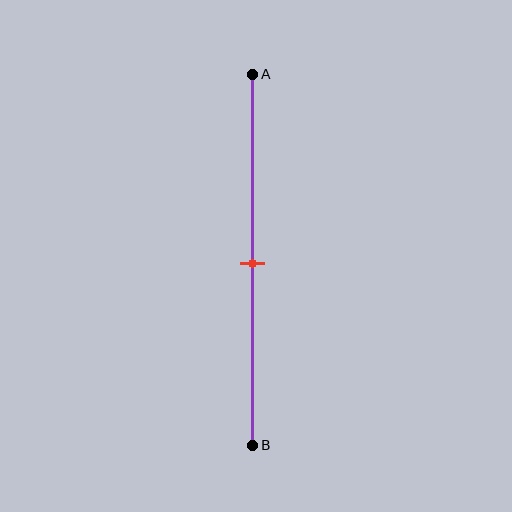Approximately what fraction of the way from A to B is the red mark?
The red mark is approximately 50% of the way from A to B.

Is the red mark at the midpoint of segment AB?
Yes, the mark is approximately at the midpoint.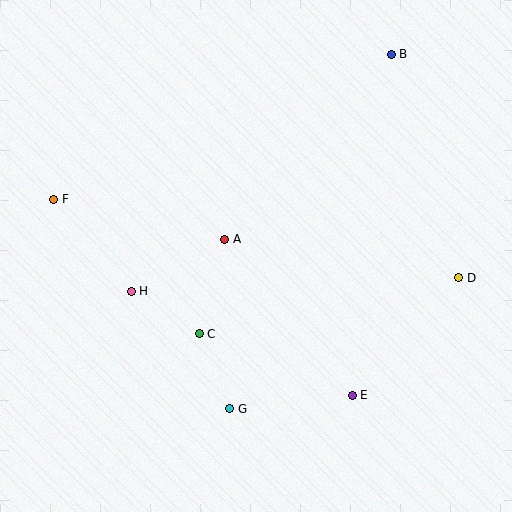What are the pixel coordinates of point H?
Point H is at (131, 291).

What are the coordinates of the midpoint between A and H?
The midpoint between A and H is at (178, 265).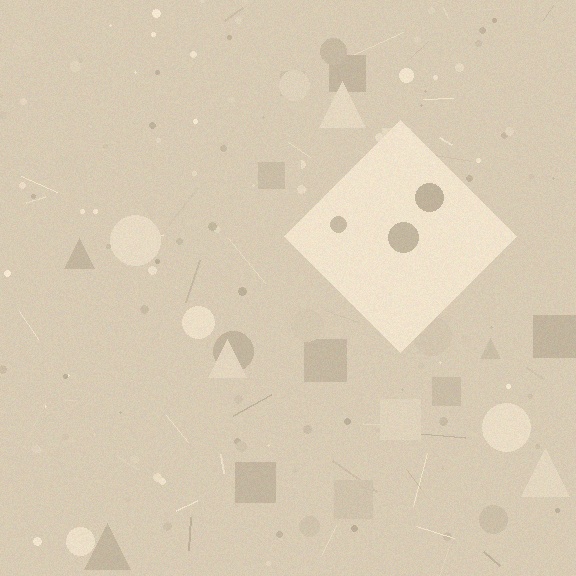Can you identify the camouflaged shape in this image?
The camouflaged shape is a diamond.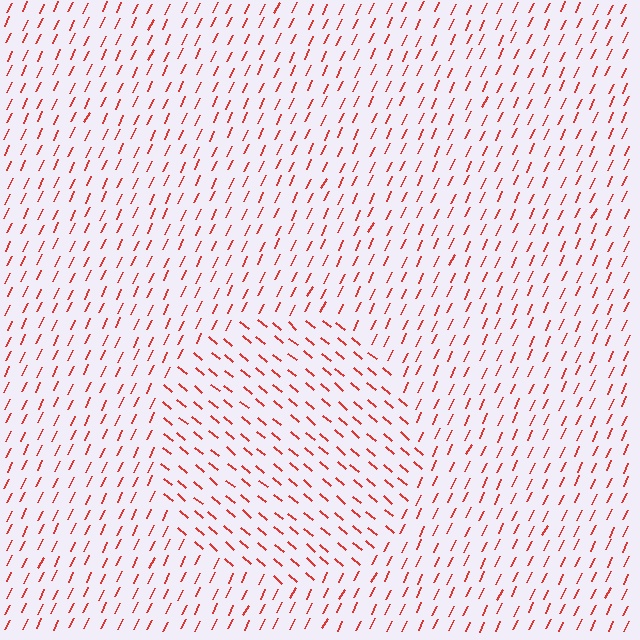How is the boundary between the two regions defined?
The boundary is defined purely by a change in line orientation (approximately 76 degrees difference). All lines are the same color and thickness.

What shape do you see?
I see a circle.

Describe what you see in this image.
The image is filled with small red line segments. A circle region in the image has lines oriented differently from the surrounding lines, creating a visible texture boundary.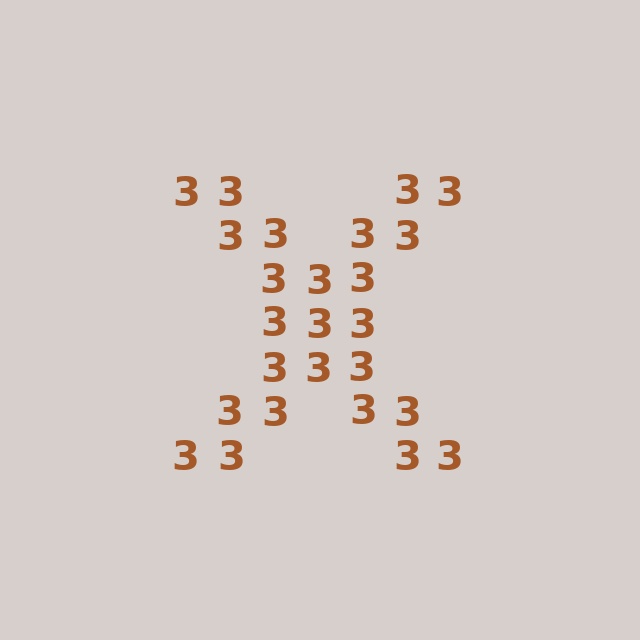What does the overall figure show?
The overall figure shows the letter X.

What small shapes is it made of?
It is made of small digit 3's.